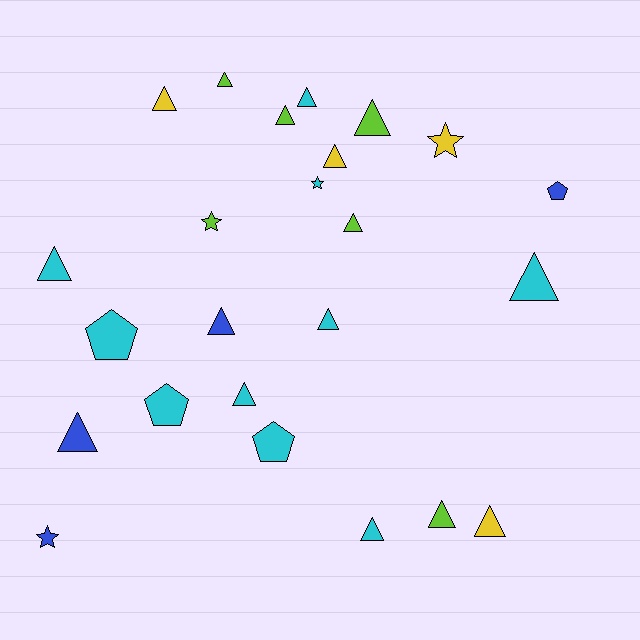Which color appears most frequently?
Cyan, with 10 objects.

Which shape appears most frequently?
Triangle, with 16 objects.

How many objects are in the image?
There are 24 objects.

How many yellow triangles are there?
There are 3 yellow triangles.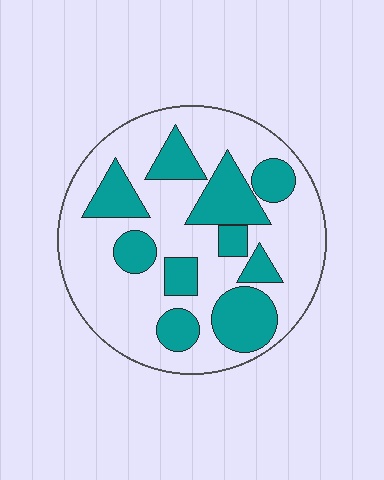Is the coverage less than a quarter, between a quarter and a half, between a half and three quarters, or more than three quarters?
Between a quarter and a half.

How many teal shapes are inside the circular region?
10.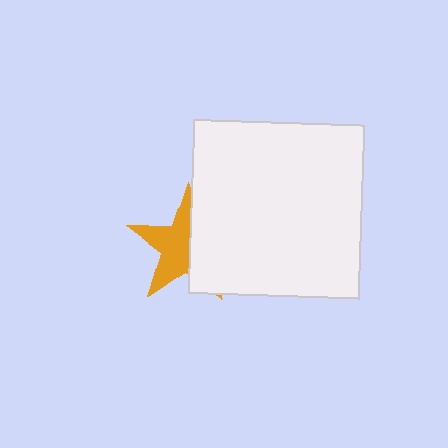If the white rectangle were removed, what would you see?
You would see the complete orange star.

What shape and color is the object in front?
The object in front is a white rectangle.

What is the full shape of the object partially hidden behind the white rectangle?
The partially hidden object is an orange star.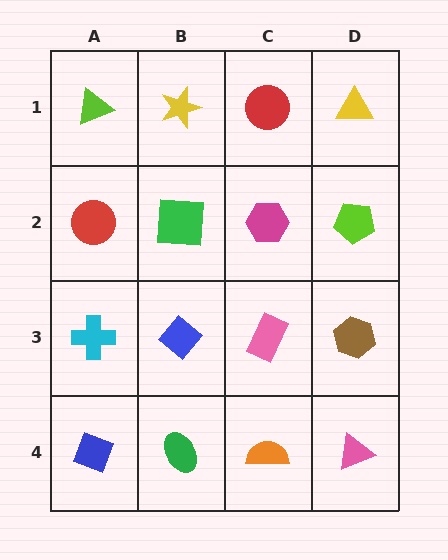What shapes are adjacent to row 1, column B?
A green square (row 2, column B), a lime triangle (row 1, column A), a red circle (row 1, column C).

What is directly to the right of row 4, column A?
A green ellipse.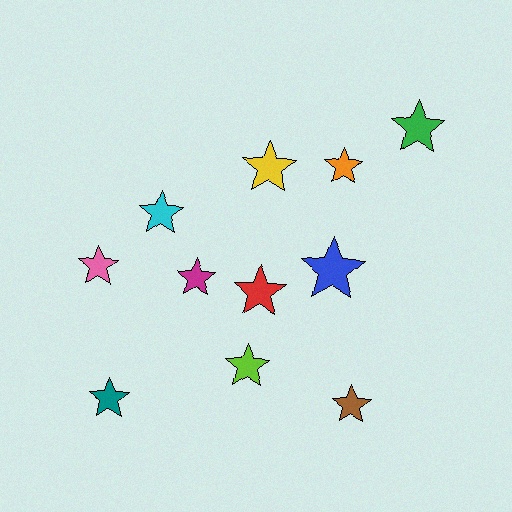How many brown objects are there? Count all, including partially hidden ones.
There is 1 brown object.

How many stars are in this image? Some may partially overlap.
There are 11 stars.